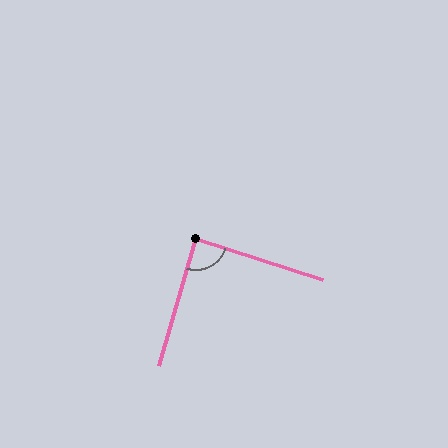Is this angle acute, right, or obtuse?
It is approximately a right angle.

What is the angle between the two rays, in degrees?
Approximately 88 degrees.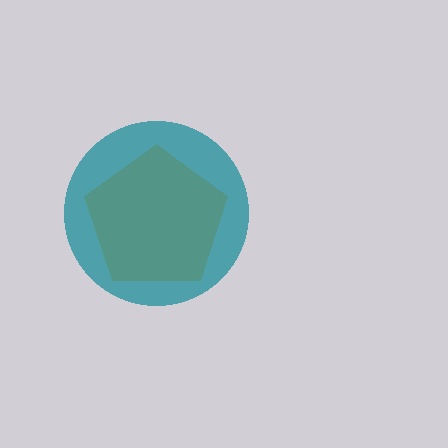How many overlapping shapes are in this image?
There are 2 overlapping shapes in the image.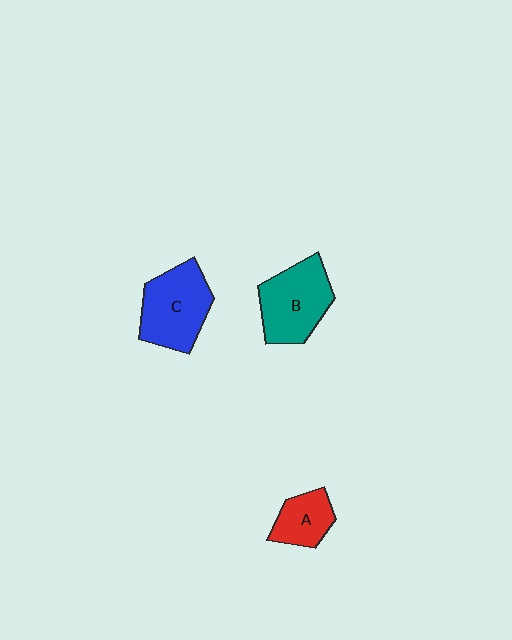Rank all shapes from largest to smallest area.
From largest to smallest: C (blue), B (teal), A (red).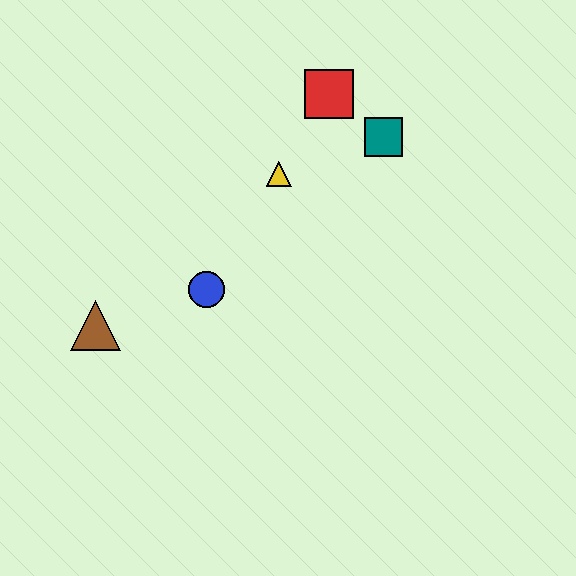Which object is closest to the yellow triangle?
The red square is closest to the yellow triangle.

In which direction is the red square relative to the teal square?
The red square is to the left of the teal square.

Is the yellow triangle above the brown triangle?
Yes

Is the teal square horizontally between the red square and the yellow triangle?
No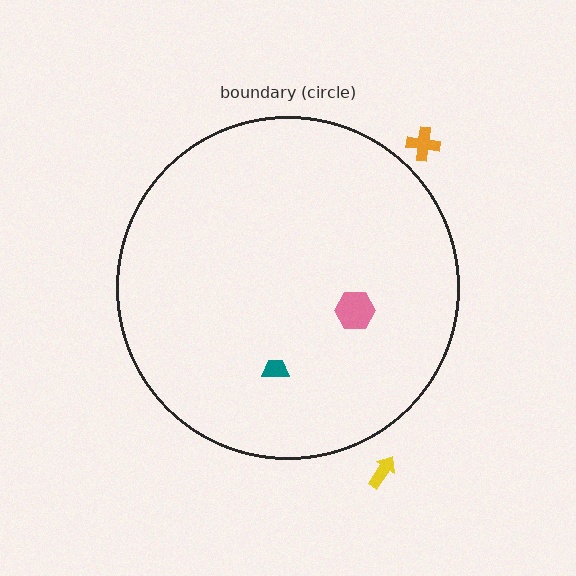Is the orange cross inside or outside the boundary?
Outside.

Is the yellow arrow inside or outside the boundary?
Outside.